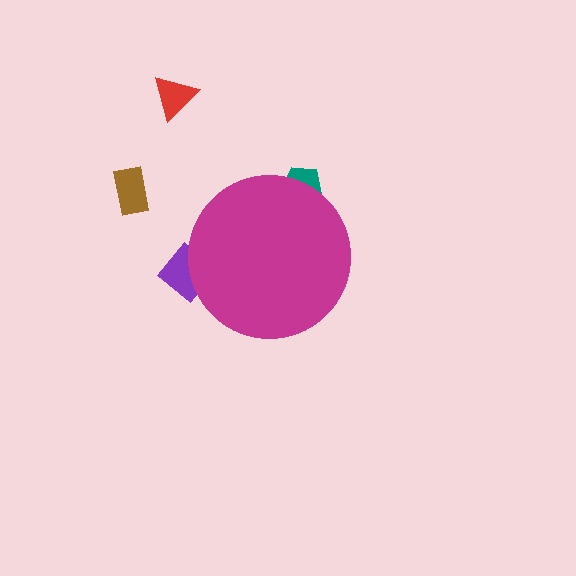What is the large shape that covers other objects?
A magenta circle.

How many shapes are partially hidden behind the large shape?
2 shapes are partially hidden.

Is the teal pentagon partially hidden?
Yes, the teal pentagon is partially hidden behind the magenta circle.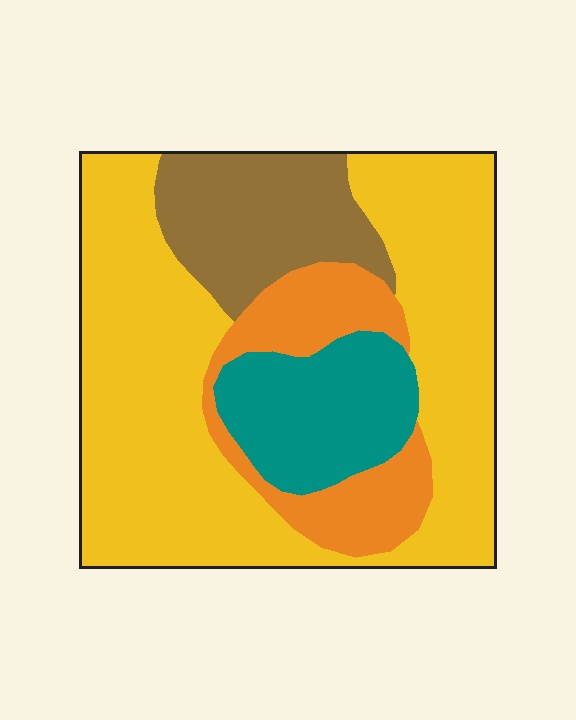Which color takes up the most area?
Yellow, at roughly 55%.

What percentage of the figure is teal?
Teal covers roughly 15% of the figure.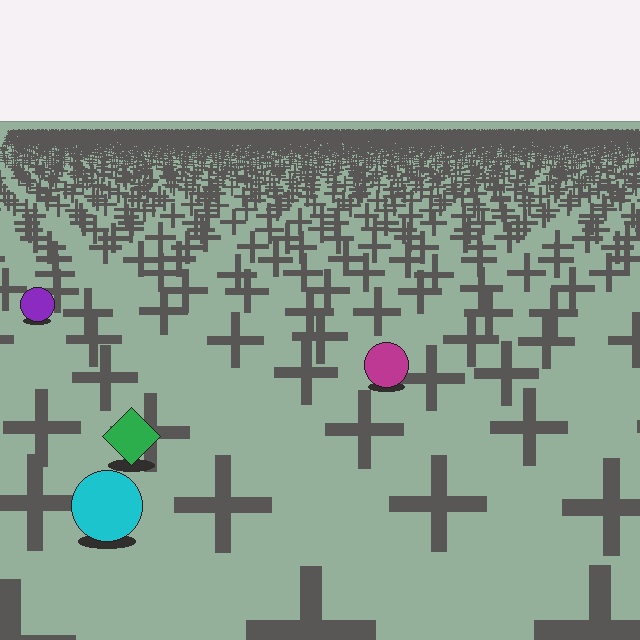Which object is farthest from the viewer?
The purple circle is farthest from the viewer. It appears smaller and the ground texture around it is denser.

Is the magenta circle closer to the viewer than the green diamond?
No. The green diamond is closer — you can tell from the texture gradient: the ground texture is coarser near it.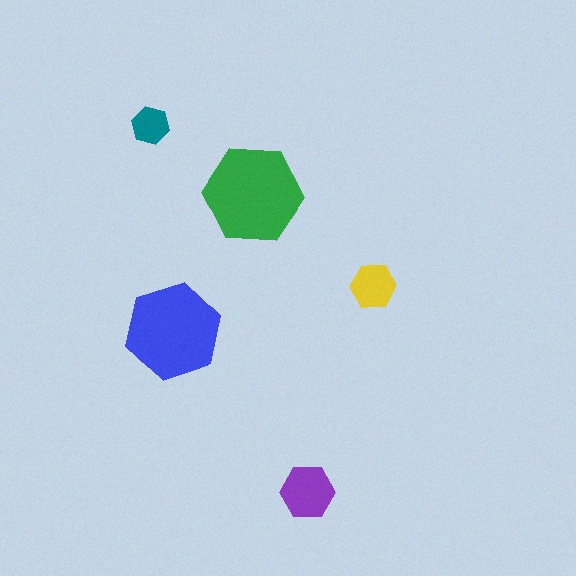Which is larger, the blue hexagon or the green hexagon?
The green one.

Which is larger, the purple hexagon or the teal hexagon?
The purple one.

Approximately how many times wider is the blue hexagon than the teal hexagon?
About 2.5 times wider.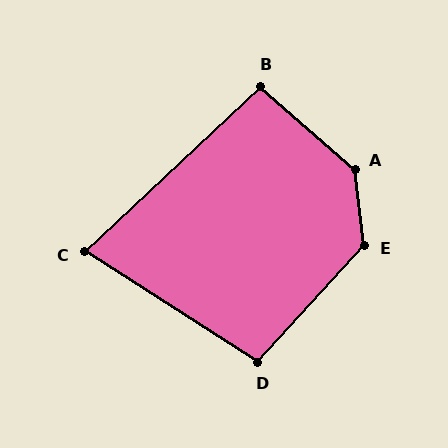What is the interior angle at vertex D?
Approximately 100 degrees (obtuse).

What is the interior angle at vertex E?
Approximately 130 degrees (obtuse).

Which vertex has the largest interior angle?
A, at approximately 138 degrees.